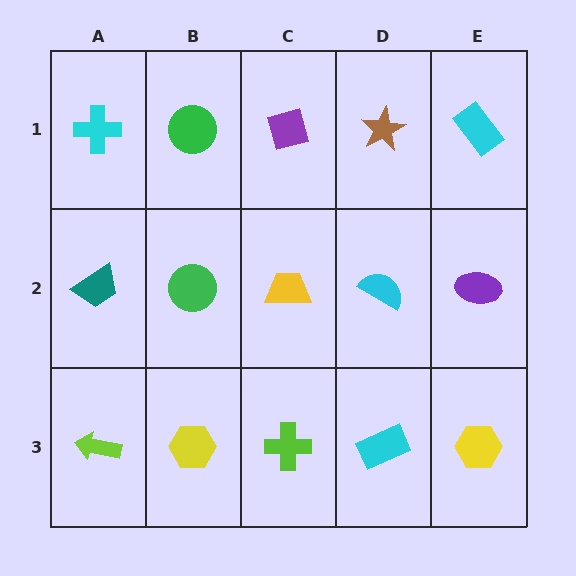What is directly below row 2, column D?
A cyan rectangle.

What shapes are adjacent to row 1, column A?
A teal trapezoid (row 2, column A), a green circle (row 1, column B).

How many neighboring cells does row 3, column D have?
3.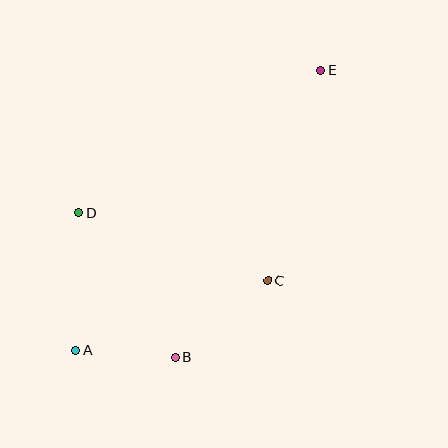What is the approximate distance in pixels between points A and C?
The distance between A and C is approximately 204 pixels.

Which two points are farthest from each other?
Points A and E are farthest from each other.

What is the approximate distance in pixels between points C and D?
The distance between C and D is approximately 201 pixels.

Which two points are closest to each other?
Points A and B are closest to each other.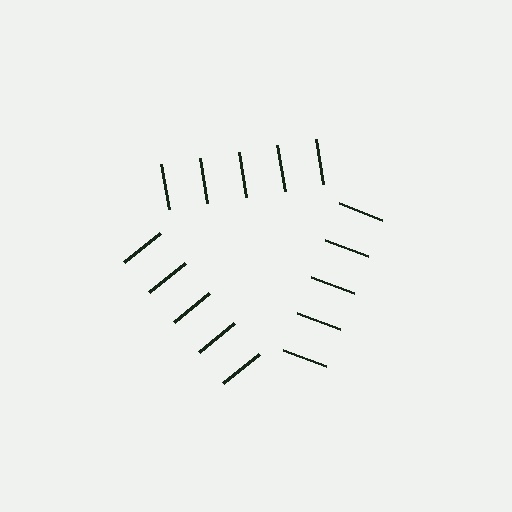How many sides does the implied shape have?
3 sides — the line-ends trace a triangle.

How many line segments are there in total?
15 — 5 along each of the 3 edges.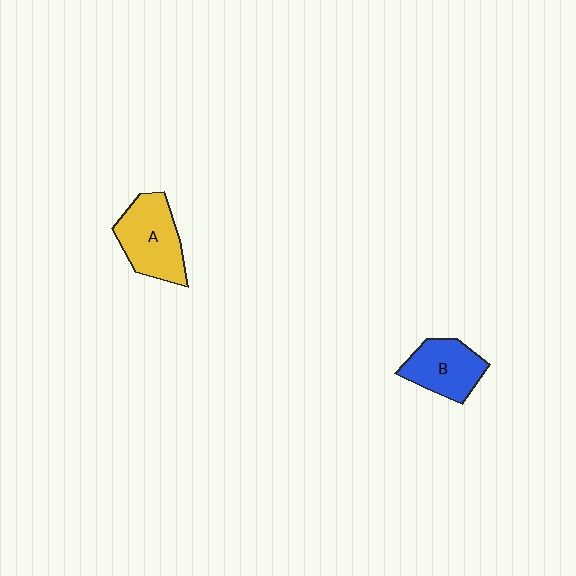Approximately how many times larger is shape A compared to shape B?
Approximately 1.2 times.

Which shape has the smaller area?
Shape B (blue).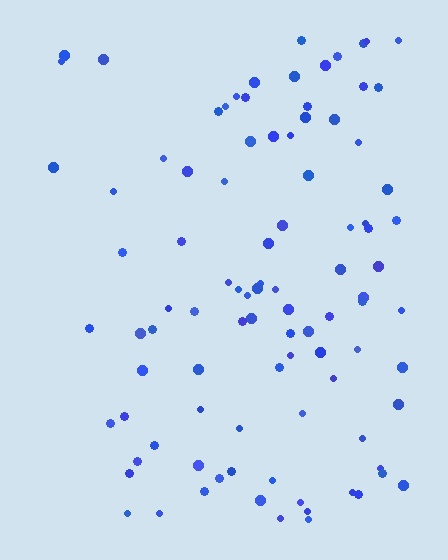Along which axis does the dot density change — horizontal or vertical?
Horizontal.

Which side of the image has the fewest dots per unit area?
The left.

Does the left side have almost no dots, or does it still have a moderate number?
Still a moderate number, just noticeably fewer than the right.